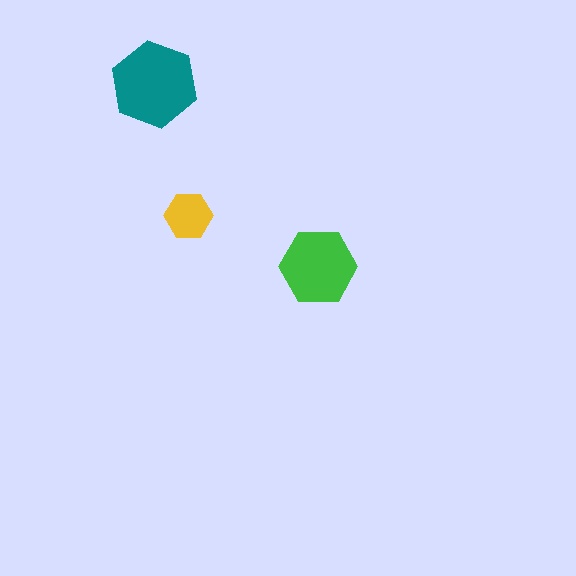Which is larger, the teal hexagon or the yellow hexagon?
The teal one.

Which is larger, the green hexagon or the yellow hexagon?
The green one.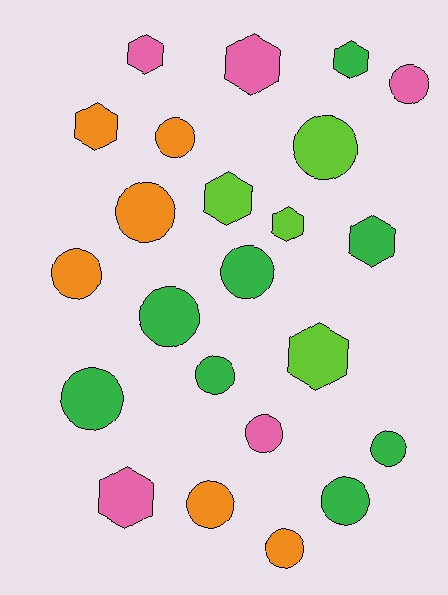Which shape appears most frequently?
Circle, with 14 objects.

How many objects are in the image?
There are 23 objects.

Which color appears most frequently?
Green, with 8 objects.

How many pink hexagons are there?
There are 3 pink hexagons.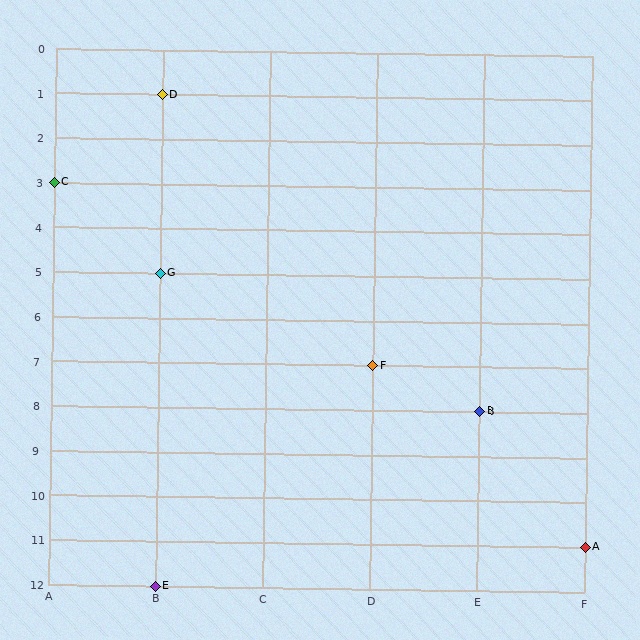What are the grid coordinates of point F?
Point F is at grid coordinates (D, 7).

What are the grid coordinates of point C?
Point C is at grid coordinates (A, 3).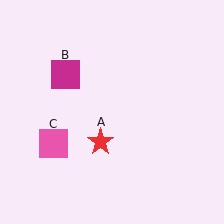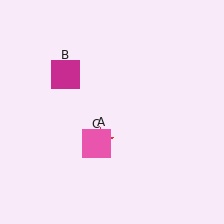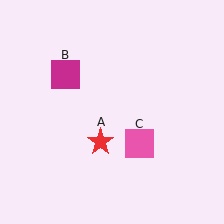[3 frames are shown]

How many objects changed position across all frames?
1 object changed position: pink square (object C).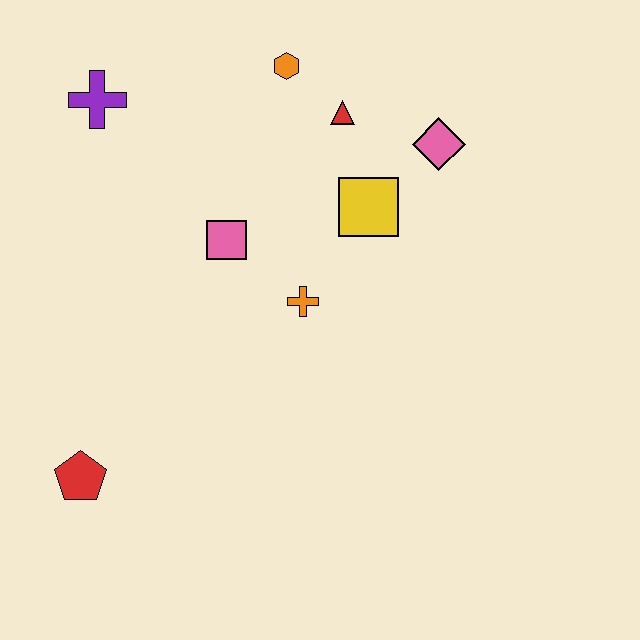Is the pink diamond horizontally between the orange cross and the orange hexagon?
No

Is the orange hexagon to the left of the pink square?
No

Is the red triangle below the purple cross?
Yes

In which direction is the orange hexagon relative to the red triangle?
The orange hexagon is to the left of the red triangle.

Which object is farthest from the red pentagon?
The pink diamond is farthest from the red pentagon.